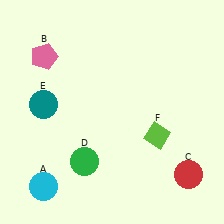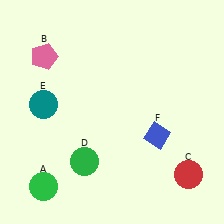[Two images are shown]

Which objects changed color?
A changed from cyan to green. F changed from lime to blue.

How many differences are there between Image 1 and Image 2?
There are 2 differences between the two images.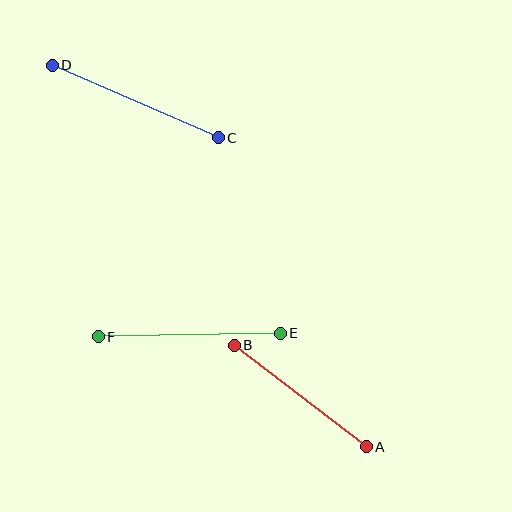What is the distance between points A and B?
The distance is approximately 166 pixels.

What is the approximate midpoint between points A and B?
The midpoint is at approximately (300, 396) pixels.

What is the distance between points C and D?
The distance is approximately 181 pixels.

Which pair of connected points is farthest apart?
Points E and F are farthest apart.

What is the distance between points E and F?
The distance is approximately 182 pixels.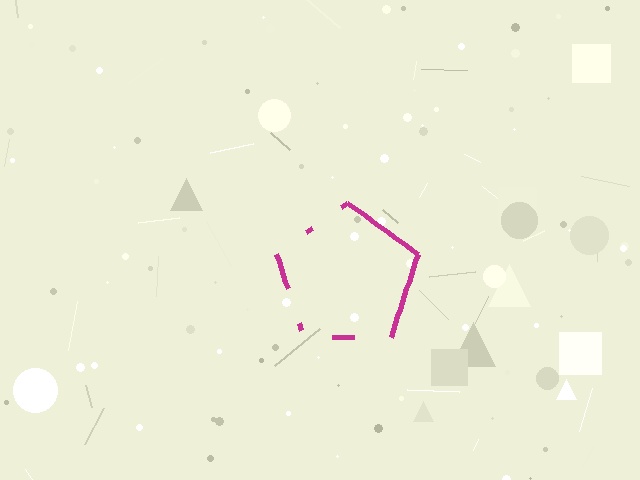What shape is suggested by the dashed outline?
The dashed outline suggests a pentagon.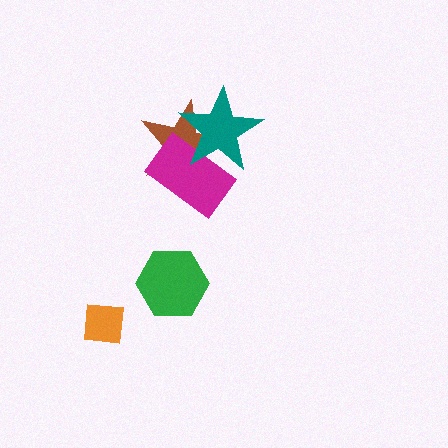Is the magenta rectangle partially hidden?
Yes, it is partially covered by another shape.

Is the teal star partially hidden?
No, no other shape covers it.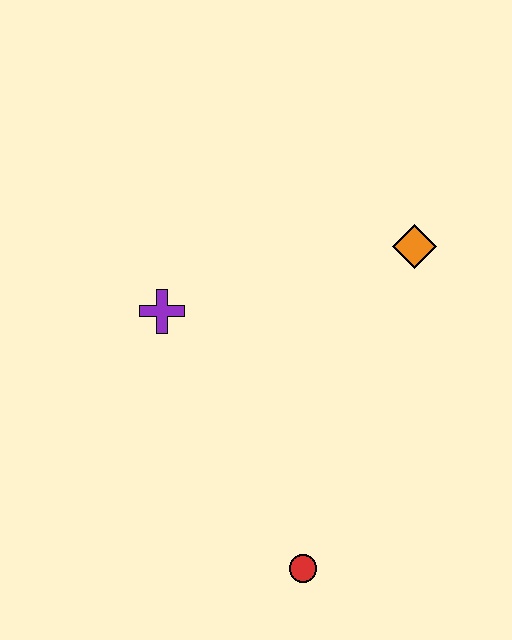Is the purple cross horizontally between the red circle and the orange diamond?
No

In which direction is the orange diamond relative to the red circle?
The orange diamond is above the red circle.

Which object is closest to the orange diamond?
The purple cross is closest to the orange diamond.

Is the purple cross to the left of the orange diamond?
Yes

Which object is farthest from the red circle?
The orange diamond is farthest from the red circle.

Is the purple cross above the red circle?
Yes